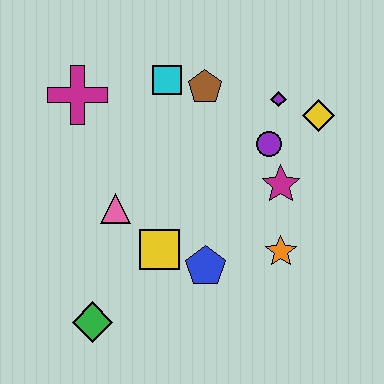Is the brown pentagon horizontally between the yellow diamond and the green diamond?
Yes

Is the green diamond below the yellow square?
Yes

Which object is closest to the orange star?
The magenta star is closest to the orange star.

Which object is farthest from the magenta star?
The green diamond is farthest from the magenta star.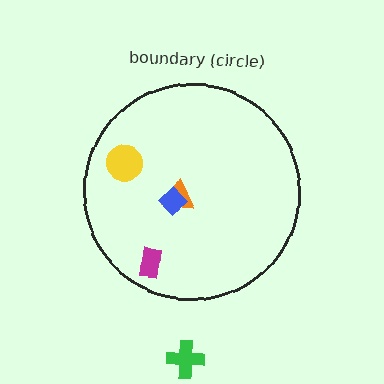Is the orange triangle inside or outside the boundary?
Inside.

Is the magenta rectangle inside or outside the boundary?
Inside.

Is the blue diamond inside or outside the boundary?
Inside.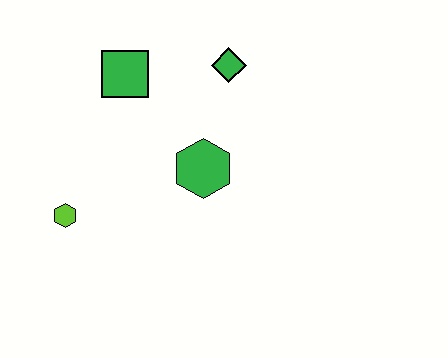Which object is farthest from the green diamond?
The lime hexagon is farthest from the green diamond.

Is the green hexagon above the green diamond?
No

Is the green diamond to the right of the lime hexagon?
Yes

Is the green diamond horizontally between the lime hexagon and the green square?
No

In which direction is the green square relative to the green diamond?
The green square is to the left of the green diamond.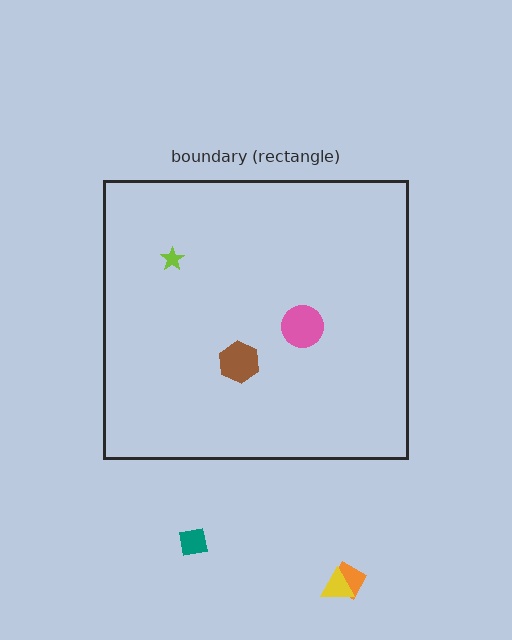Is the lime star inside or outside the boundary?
Inside.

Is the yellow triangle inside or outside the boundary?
Outside.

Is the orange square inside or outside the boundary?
Outside.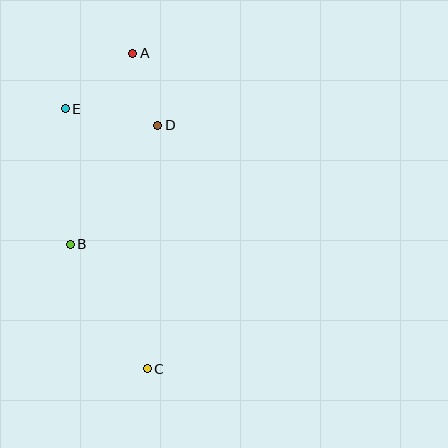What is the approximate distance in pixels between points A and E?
The distance between A and E is approximately 88 pixels.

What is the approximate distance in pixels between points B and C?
The distance between B and C is approximately 146 pixels.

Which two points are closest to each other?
Points A and D are closest to each other.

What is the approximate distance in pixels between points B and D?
The distance between B and D is approximately 148 pixels.